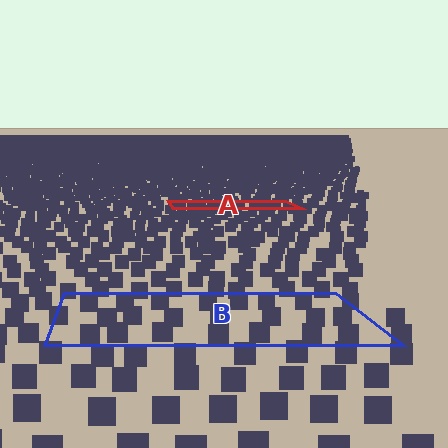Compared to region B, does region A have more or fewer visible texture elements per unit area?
Region A has more texture elements per unit area — they are packed more densely because it is farther away.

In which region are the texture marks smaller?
The texture marks are smaller in region A, because it is farther away.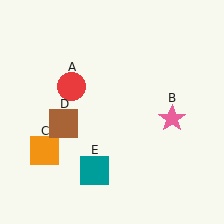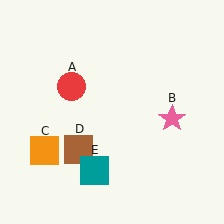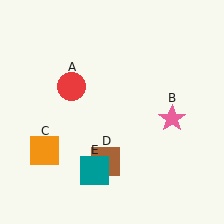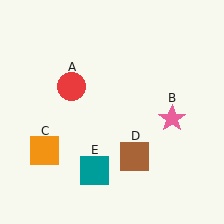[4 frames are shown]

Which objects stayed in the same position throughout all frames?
Red circle (object A) and pink star (object B) and orange square (object C) and teal square (object E) remained stationary.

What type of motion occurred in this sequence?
The brown square (object D) rotated counterclockwise around the center of the scene.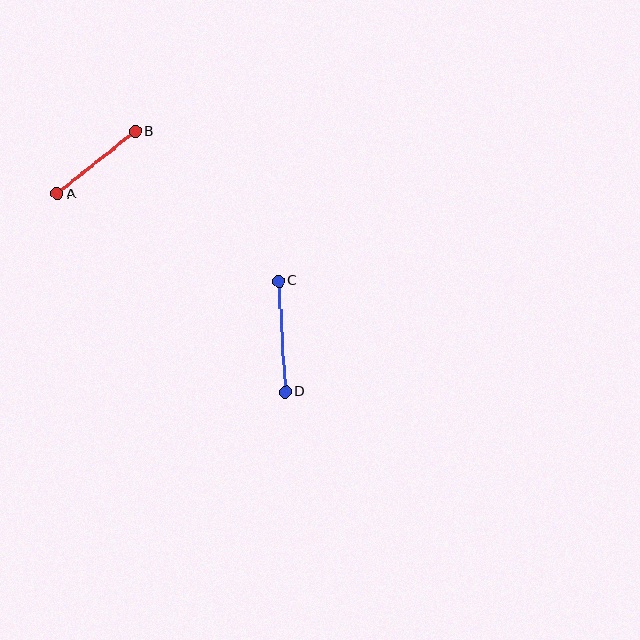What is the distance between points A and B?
The distance is approximately 100 pixels.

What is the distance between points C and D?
The distance is approximately 111 pixels.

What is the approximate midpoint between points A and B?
The midpoint is at approximately (96, 163) pixels.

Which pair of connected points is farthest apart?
Points C and D are farthest apart.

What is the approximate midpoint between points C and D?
The midpoint is at approximately (282, 336) pixels.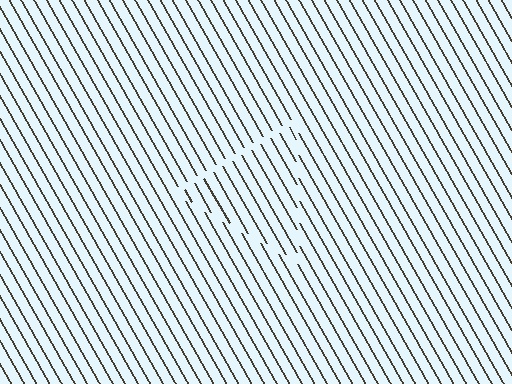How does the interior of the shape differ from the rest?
The interior of the shape contains the same grating, shifted by half a period — the contour is defined by the phase discontinuity where line-ends from the inner and outer gratings abut.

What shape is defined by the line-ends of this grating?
An illusory triangle. The interior of the shape contains the same grating, shifted by half a period — the contour is defined by the phase discontinuity where line-ends from the inner and outer gratings abut.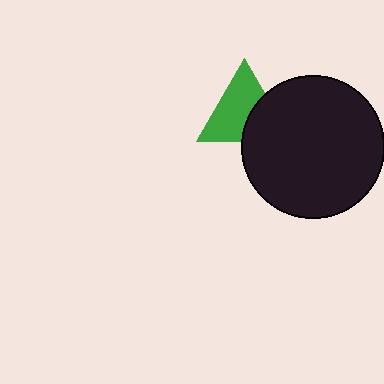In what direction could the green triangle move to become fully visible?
The green triangle could move toward the upper-left. That would shift it out from behind the black circle entirely.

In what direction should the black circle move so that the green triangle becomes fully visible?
The black circle should move toward the lower-right. That is the shortest direction to clear the overlap and leave the green triangle fully visible.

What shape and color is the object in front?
The object in front is a black circle.